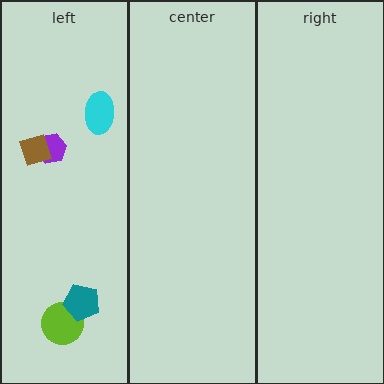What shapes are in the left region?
The purple hexagon, the lime circle, the cyan ellipse, the brown diamond, the teal pentagon.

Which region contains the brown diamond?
The left region.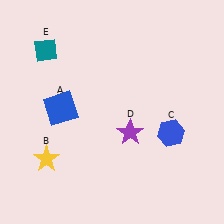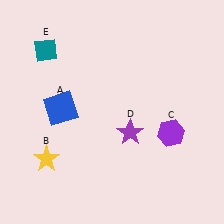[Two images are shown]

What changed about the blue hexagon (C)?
In Image 1, C is blue. In Image 2, it changed to purple.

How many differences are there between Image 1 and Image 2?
There is 1 difference between the two images.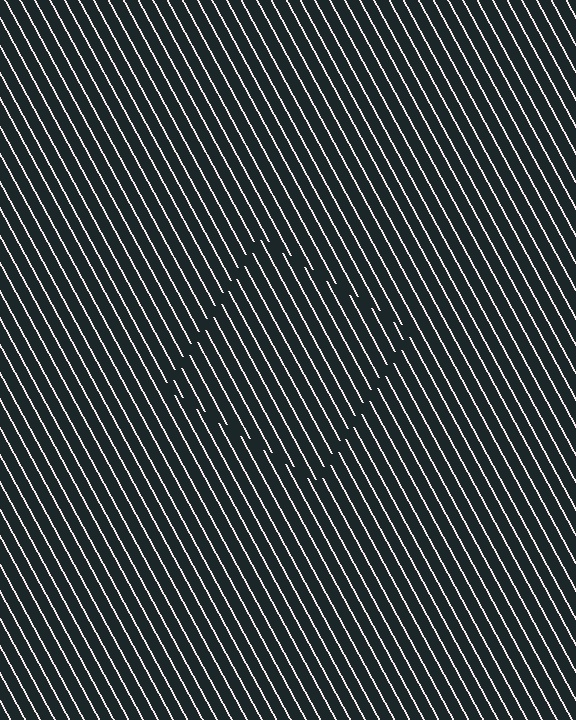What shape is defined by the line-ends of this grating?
An illusory square. The interior of the shape contains the same grating, shifted by half a period — the contour is defined by the phase discontinuity where line-ends from the inner and outer gratings abut.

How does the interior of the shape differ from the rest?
The interior of the shape contains the same grating, shifted by half a period — the contour is defined by the phase discontinuity where line-ends from the inner and outer gratings abut.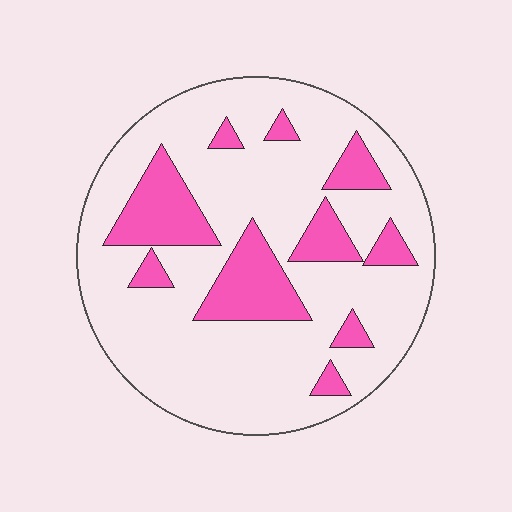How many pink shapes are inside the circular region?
10.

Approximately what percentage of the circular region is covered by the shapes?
Approximately 20%.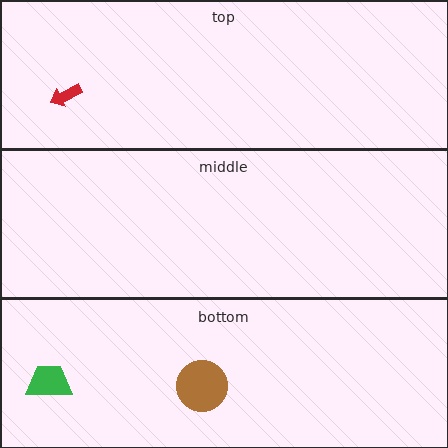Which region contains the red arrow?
The top region.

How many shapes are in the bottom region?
2.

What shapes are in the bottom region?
The green trapezoid, the brown circle.